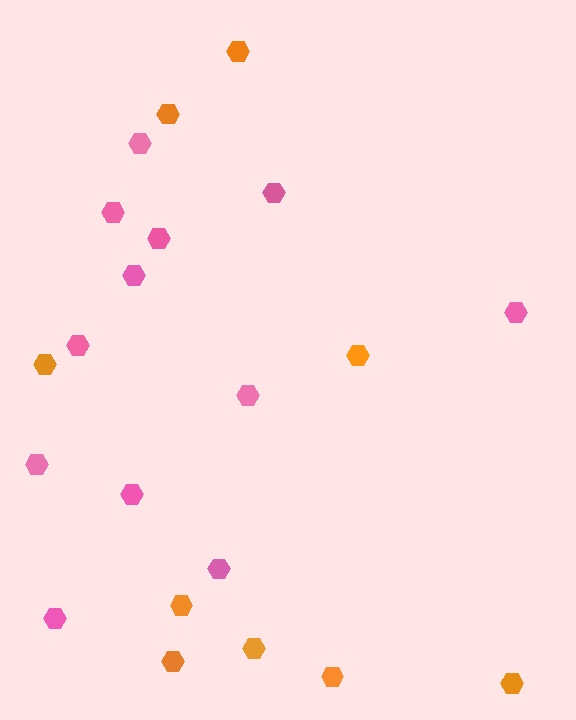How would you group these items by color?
There are 2 groups: one group of orange hexagons (9) and one group of pink hexagons (12).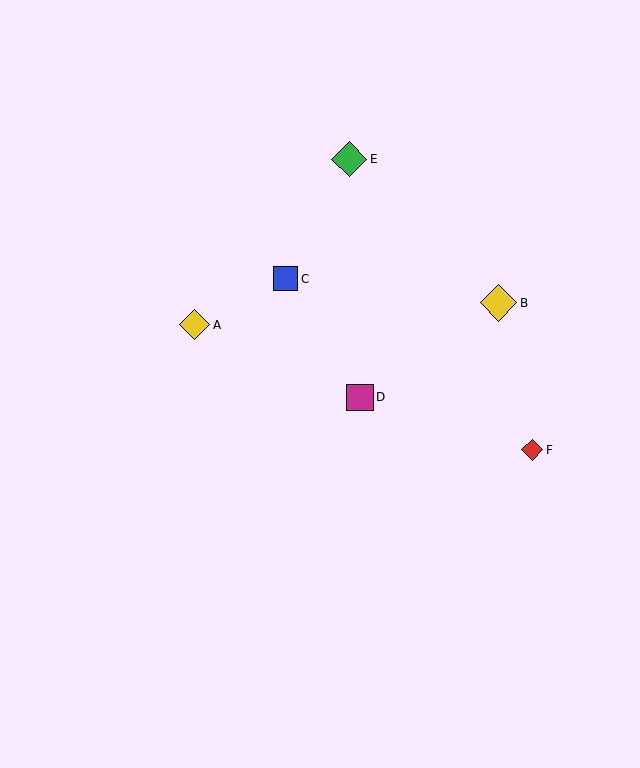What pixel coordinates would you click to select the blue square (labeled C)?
Click at (286, 279) to select the blue square C.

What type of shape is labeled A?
Shape A is a yellow diamond.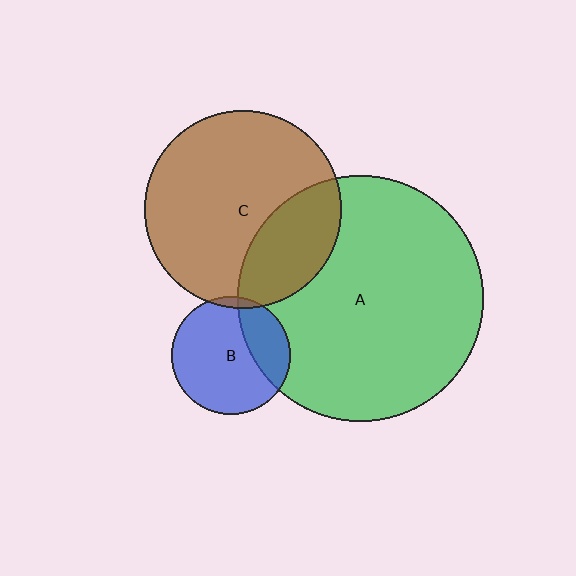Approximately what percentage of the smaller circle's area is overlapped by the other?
Approximately 25%.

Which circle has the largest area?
Circle A (green).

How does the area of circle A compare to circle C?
Approximately 1.6 times.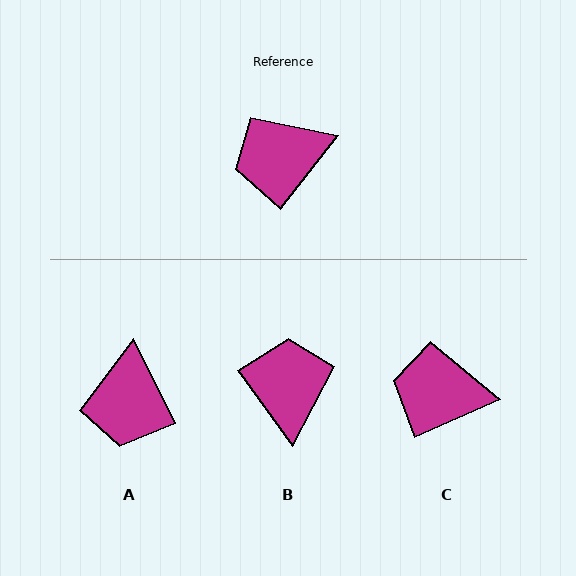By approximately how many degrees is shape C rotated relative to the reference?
Approximately 28 degrees clockwise.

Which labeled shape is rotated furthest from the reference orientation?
B, about 106 degrees away.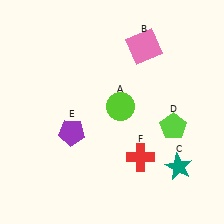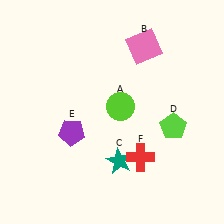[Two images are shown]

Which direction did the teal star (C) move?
The teal star (C) moved left.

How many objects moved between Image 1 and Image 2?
1 object moved between the two images.